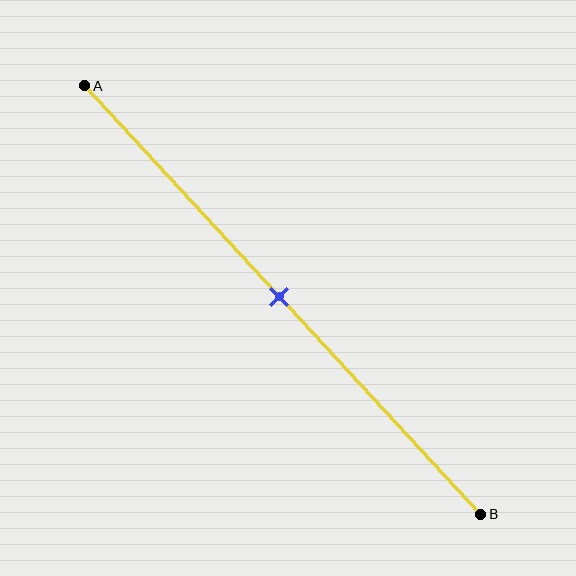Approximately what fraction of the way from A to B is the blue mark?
The blue mark is approximately 50% of the way from A to B.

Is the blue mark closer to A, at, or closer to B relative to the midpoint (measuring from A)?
The blue mark is approximately at the midpoint of segment AB.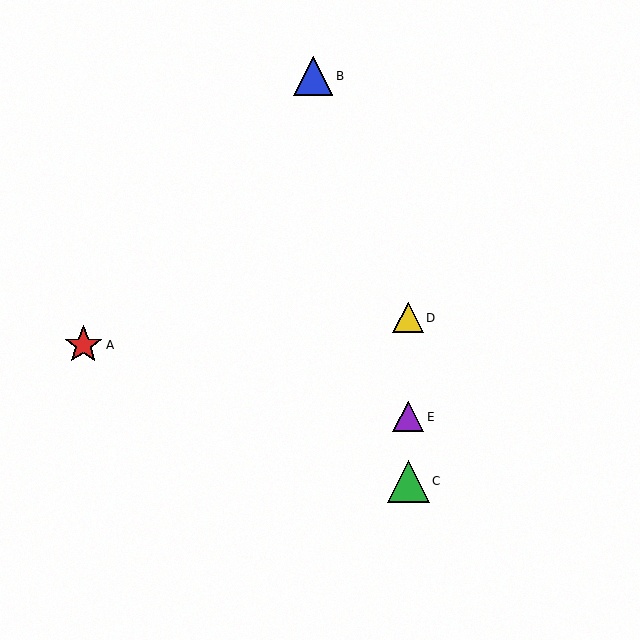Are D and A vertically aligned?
No, D is at x≈408 and A is at x≈83.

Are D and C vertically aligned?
Yes, both are at x≈408.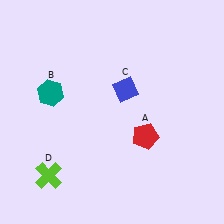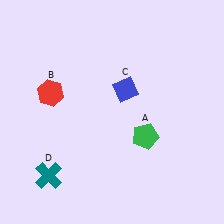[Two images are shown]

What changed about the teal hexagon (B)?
In Image 1, B is teal. In Image 2, it changed to red.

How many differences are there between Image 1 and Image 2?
There are 3 differences between the two images.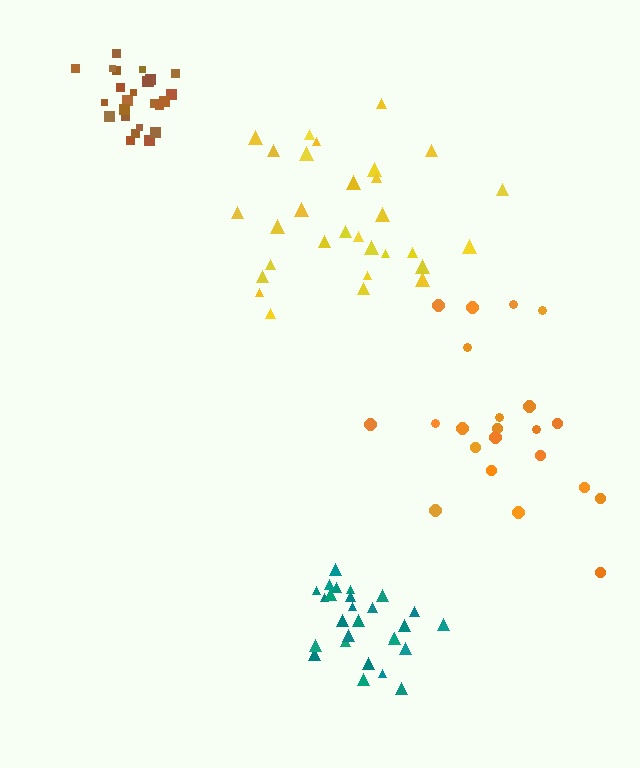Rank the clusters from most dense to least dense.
brown, teal, yellow, orange.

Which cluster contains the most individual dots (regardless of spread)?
Yellow (30).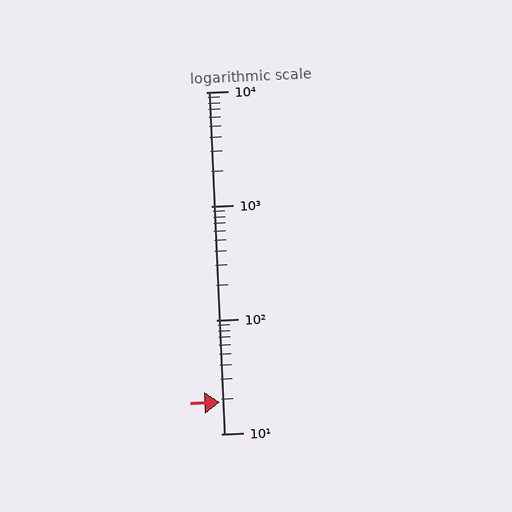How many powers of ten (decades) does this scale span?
The scale spans 3 decades, from 10 to 10000.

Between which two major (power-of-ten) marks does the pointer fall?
The pointer is between 10 and 100.